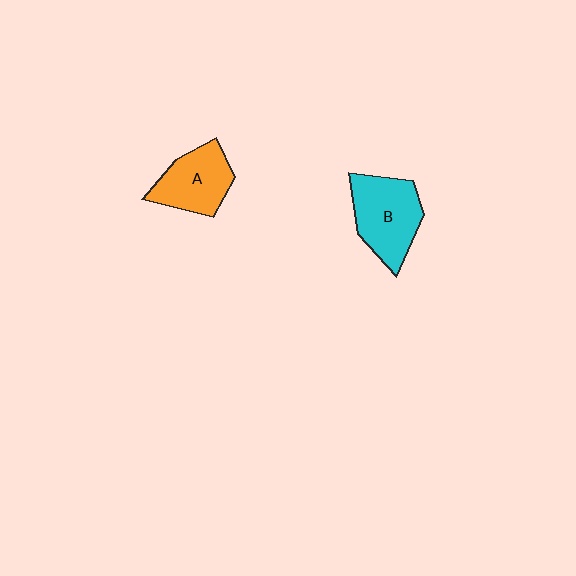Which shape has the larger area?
Shape B (cyan).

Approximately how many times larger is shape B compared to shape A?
Approximately 1.2 times.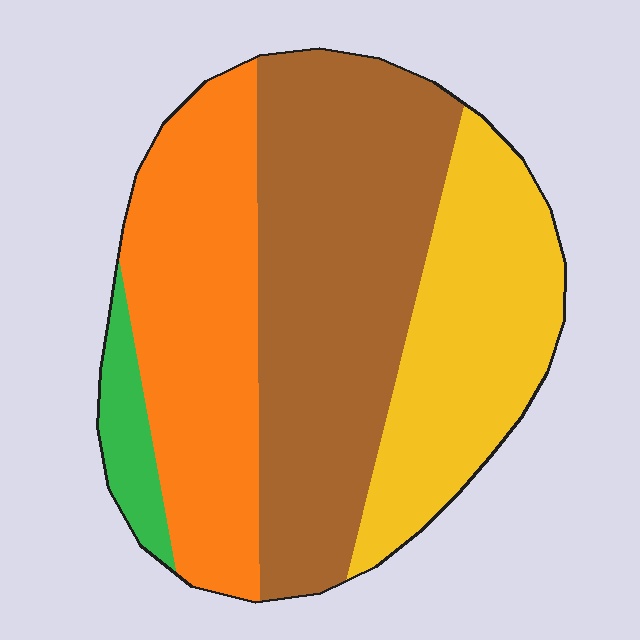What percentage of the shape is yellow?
Yellow takes up about one quarter (1/4) of the shape.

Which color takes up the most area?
Brown, at roughly 40%.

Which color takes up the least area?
Green, at roughly 5%.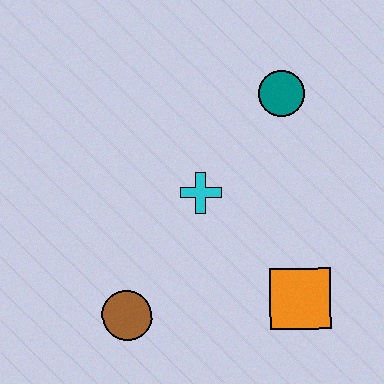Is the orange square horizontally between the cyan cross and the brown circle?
No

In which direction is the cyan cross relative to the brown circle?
The cyan cross is above the brown circle.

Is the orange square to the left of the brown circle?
No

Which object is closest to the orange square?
The cyan cross is closest to the orange square.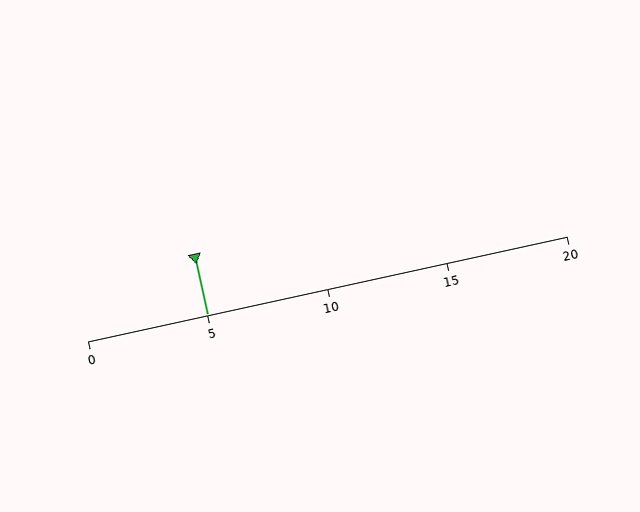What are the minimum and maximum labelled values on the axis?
The axis runs from 0 to 20.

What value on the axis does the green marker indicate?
The marker indicates approximately 5.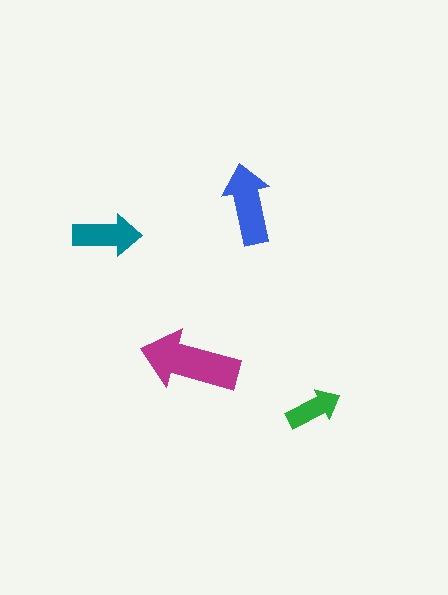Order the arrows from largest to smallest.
the magenta one, the blue one, the teal one, the green one.